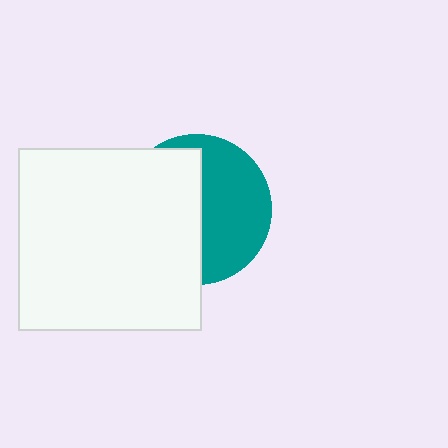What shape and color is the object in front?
The object in front is a white square.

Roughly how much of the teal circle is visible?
About half of it is visible (roughly 48%).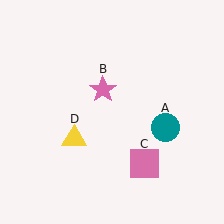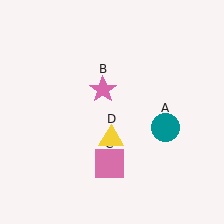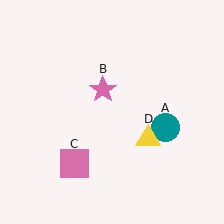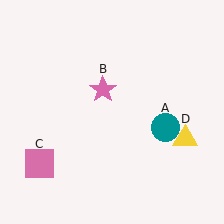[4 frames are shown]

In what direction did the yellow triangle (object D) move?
The yellow triangle (object D) moved right.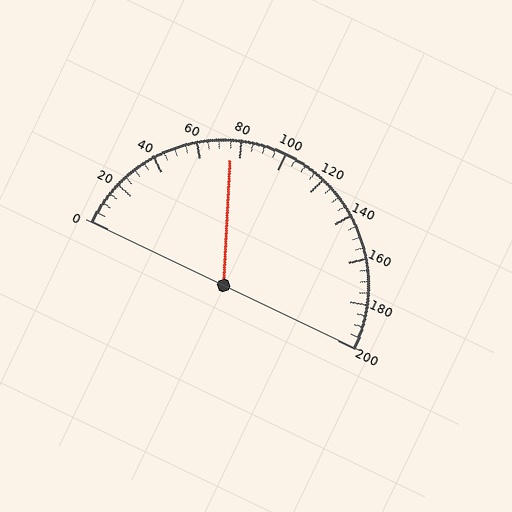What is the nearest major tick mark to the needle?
The nearest major tick mark is 80.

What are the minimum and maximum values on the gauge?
The gauge ranges from 0 to 200.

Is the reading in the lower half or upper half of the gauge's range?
The reading is in the lower half of the range (0 to 200).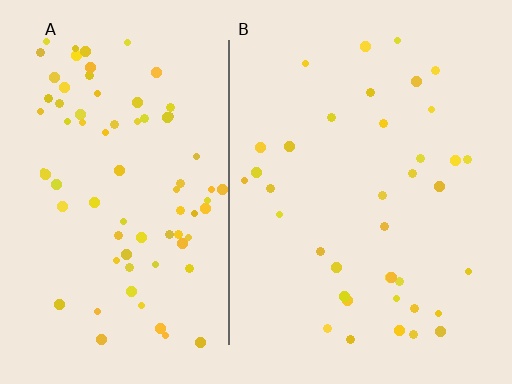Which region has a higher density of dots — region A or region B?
A (the left).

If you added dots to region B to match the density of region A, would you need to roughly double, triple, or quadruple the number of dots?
Approximately double.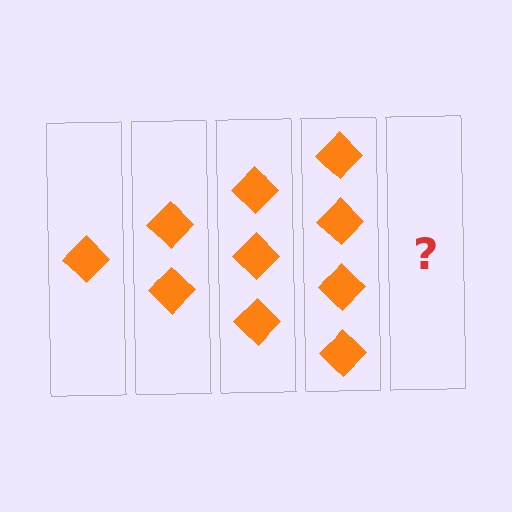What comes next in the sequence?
The next element should be 5 diamonds.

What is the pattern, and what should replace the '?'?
The pattern is that each step adds one more diamond. The '?' should be 5 diamonds.